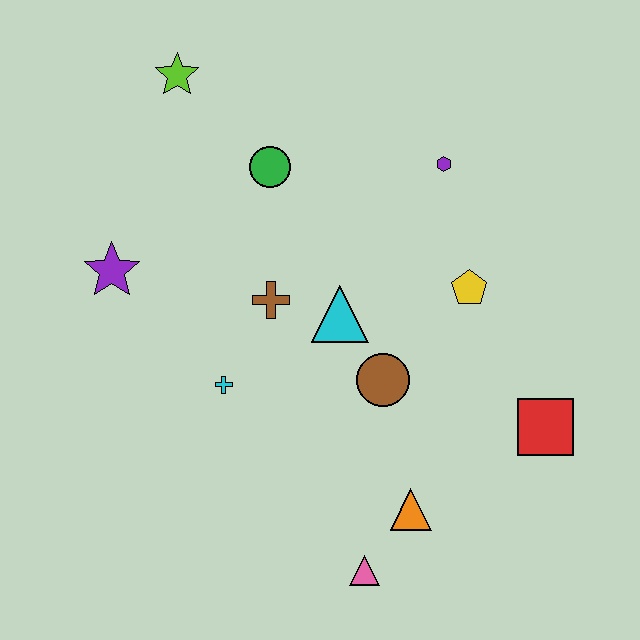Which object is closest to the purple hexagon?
The yellow pentagon is closest to the purple hexagon.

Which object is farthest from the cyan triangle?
The lime star is farthest from the cyan triangle.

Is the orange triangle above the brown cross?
No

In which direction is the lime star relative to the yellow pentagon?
The lime star is to the left of the yellow pentagon.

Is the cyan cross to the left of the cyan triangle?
Yes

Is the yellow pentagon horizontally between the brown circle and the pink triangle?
No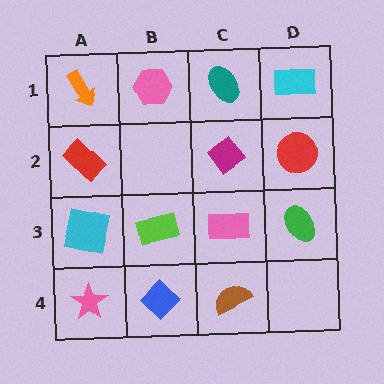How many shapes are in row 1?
4 shapes.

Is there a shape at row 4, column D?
No, that cell is empty.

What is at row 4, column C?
A brown semicircle.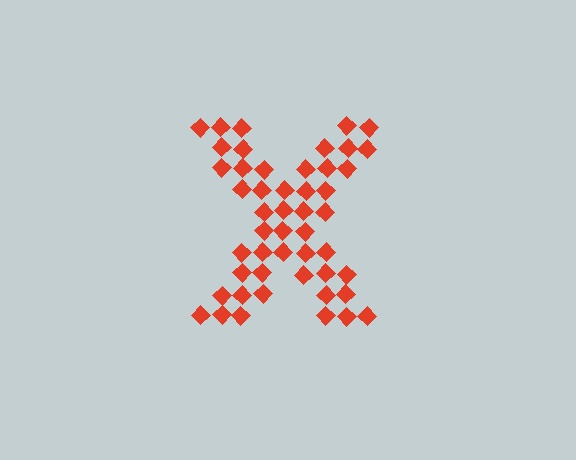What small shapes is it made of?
It is made of small diamonds.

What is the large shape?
The large shape is the letter X.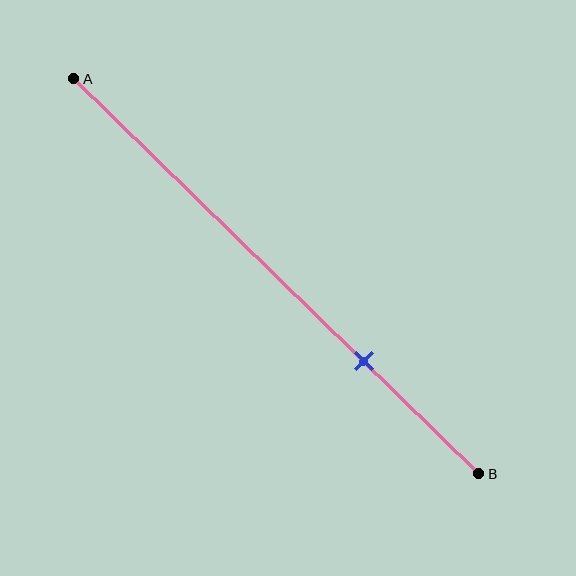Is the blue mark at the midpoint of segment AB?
No, the mark is at about 70% from A, not at the 50% midpoint.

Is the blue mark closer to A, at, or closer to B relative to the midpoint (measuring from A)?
The blue mark is closer to point B than the midpoint of segment AB.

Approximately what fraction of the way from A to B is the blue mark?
The blue mark is approximately 70% of the way from A to B.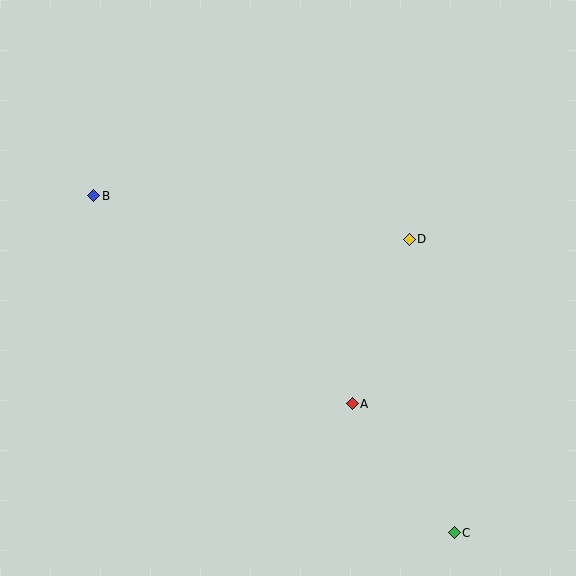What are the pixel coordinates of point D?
Point D is at (409, 239).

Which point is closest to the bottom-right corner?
Point C is closest to the bottom-right corner.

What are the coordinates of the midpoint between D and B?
The midpoint between D and B is at (251, 217).